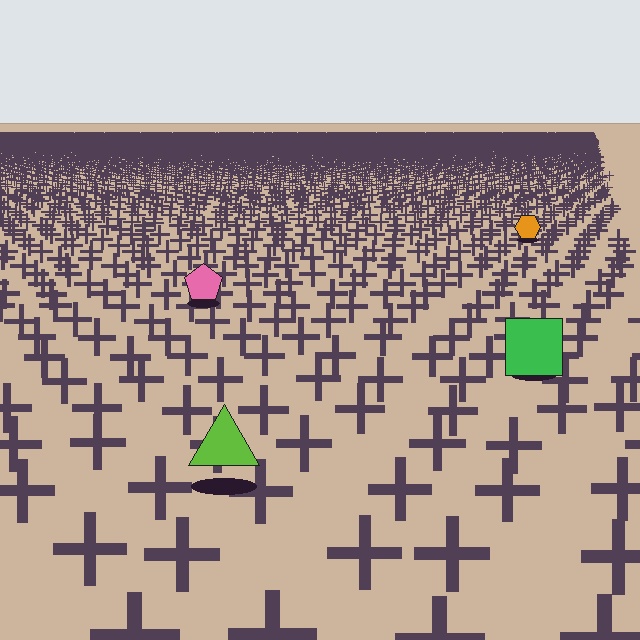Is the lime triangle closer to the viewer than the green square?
Yes. The lime triangle is closer — you can tell from the texture gradient: the ground texture is coarser near it.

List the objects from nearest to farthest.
From nearest to farthest: the lime triangle, the green square, the pink pentagon, the orange hexagon.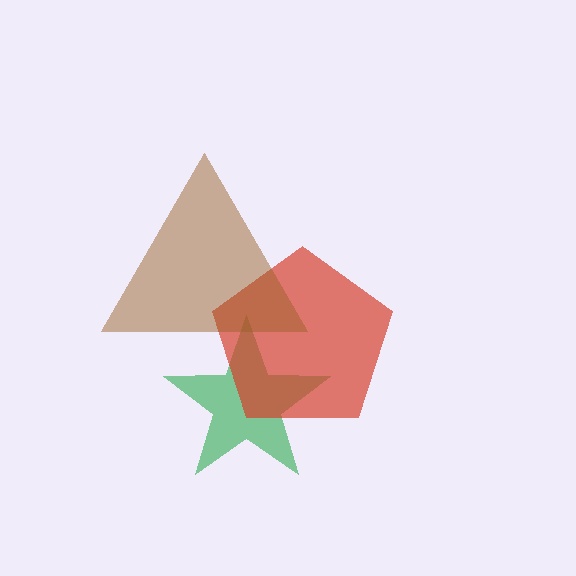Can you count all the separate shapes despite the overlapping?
Yes, there are 3 separate shapes.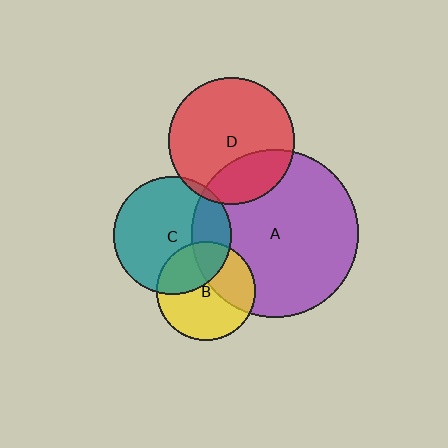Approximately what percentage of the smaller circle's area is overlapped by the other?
Approximately 5%.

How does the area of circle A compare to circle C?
Approximately 2.0 times.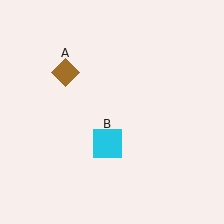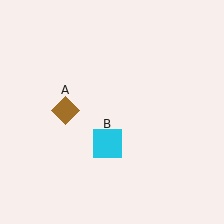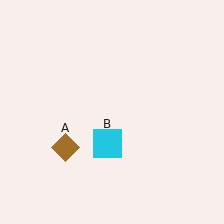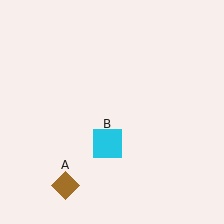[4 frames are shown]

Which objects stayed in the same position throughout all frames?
Cyan square (object B) remained stationary.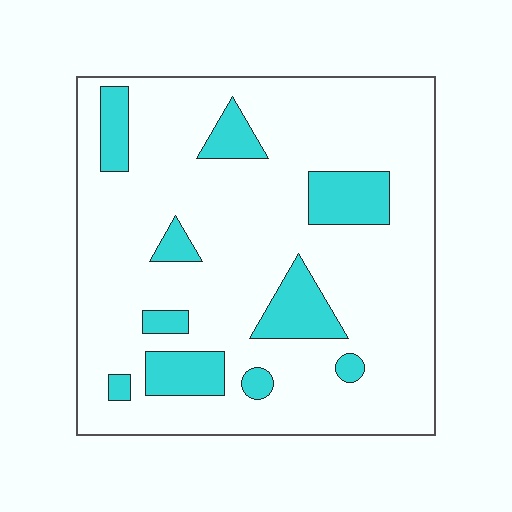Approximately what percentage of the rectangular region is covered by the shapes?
Approximately 15%.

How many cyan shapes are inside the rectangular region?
10.